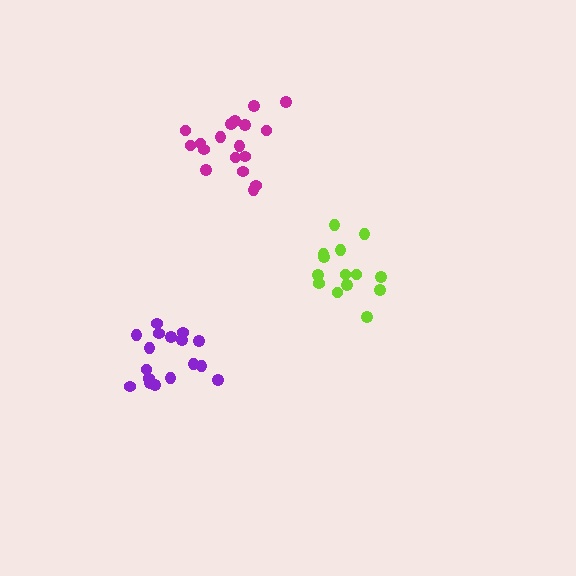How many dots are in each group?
Group 1: 14 dots, Group 2: 17 dots, Group 3: 18 dots (49 total).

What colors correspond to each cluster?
The clusters are colored: lime, purple, magenta.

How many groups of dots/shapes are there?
There are 3 groups.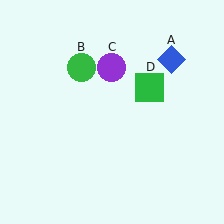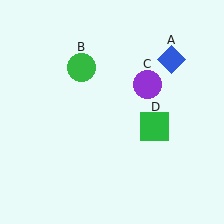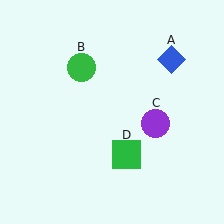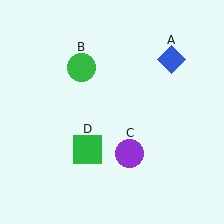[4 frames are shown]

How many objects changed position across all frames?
2 objects changed position: purple circle (object C), green square (object D).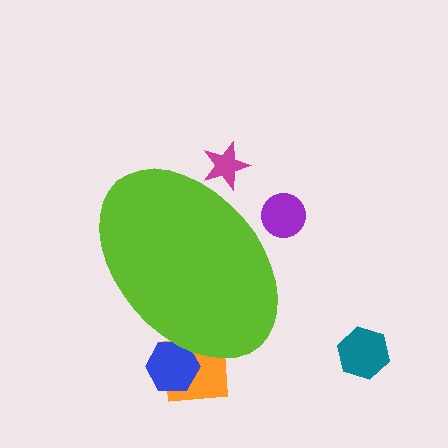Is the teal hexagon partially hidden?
No, the teal hexagon is fully visible.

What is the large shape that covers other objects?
A lime ellipse.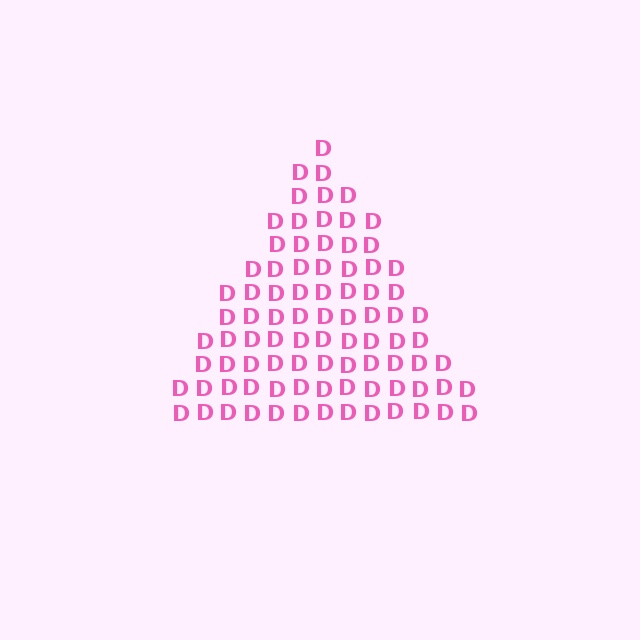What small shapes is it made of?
It is made of small letter D's.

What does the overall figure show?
The overall figure shows a triangle.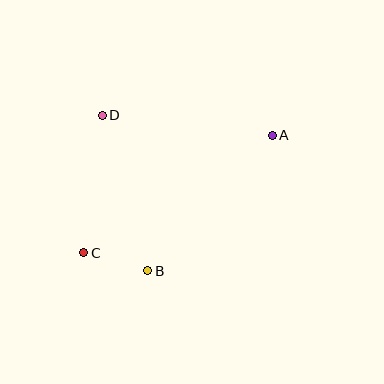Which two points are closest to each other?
Points B and C are closest to each other.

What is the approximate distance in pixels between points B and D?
The distance between B and D is approximately 162 pixels.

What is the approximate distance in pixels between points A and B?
The distance between A and B is approximately 184 pixels.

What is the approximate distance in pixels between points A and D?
The distance between A and D is approximately 171 pixels.